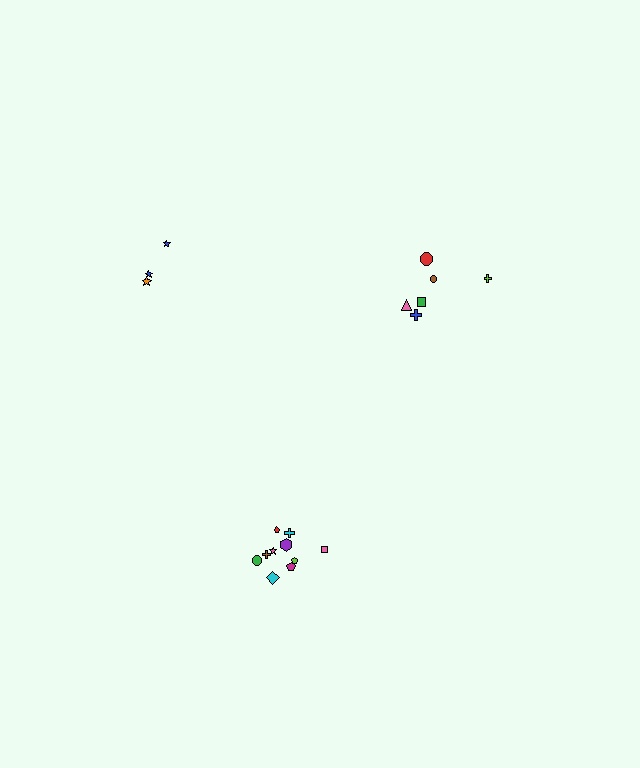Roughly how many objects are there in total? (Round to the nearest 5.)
Roughly 20 objects in total.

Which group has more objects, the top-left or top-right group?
The top-right group.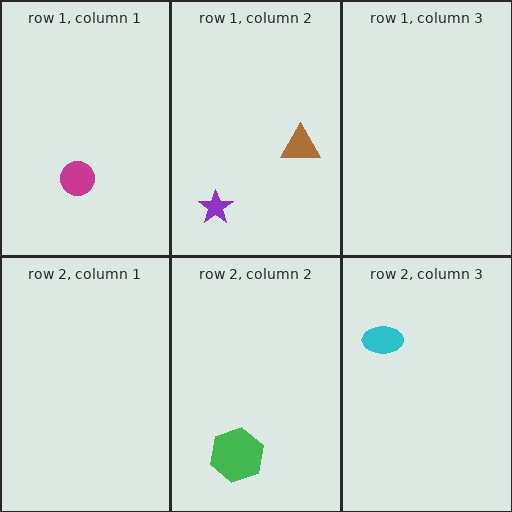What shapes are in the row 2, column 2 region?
The green hexagon.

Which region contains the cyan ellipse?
The row 2, column 3 region.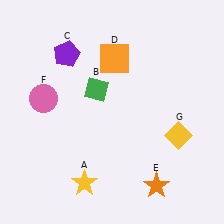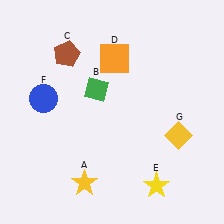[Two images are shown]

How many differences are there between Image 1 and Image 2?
There are 3 differences between the two images.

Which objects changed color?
C changed from purple to brown. E changed from orange to yellow. F changed from pink to blue.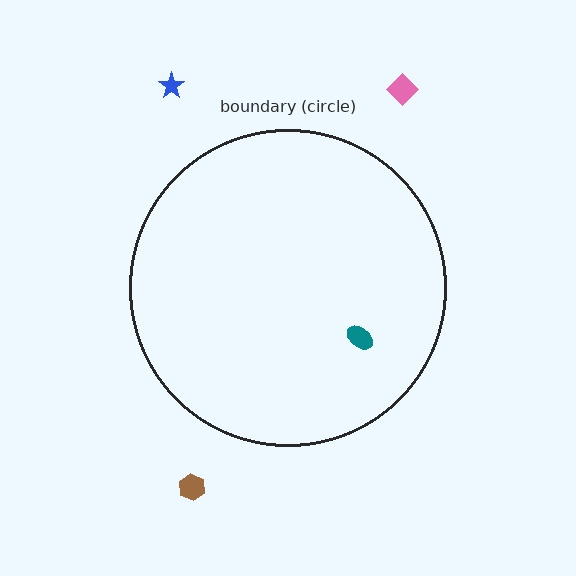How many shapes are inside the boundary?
1 inside, 3 outside.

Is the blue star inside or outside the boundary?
Outside.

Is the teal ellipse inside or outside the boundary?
Inside.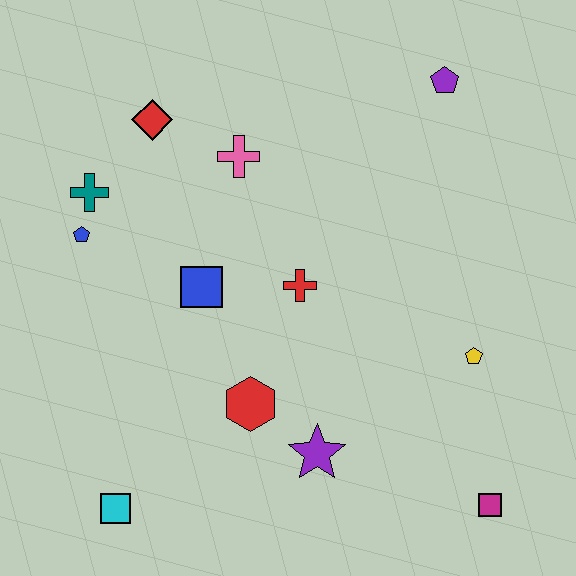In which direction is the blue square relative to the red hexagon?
The blue square is above the red hexagon.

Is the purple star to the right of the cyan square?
Yes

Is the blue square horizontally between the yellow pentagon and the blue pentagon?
Yes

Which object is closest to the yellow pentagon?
The magenta square is closest to the yellow pentagon.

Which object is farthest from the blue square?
The magenta square is farthest from the blue square.